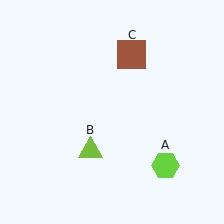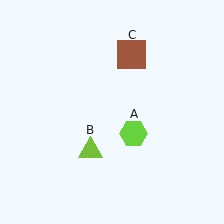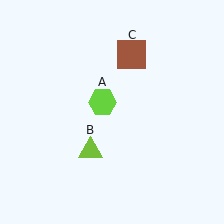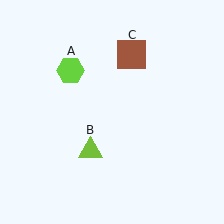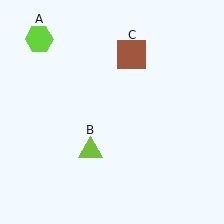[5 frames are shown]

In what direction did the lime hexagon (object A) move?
The lime hexagon (object A) moved up and to the left.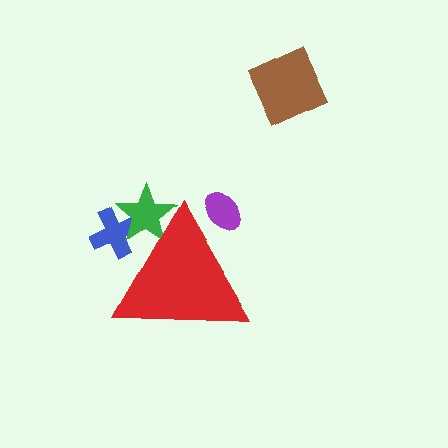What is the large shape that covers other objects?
A red triangle.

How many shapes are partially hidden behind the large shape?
3 shapes are partially hidden.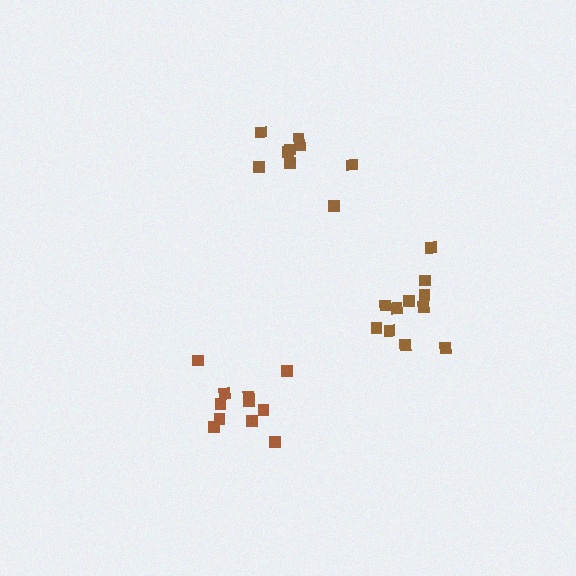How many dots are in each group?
Group 1: 11 dots, Group 2: 11 dots, Group 3: 9 dots (31 total).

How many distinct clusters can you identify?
There are 3 distinct clusters.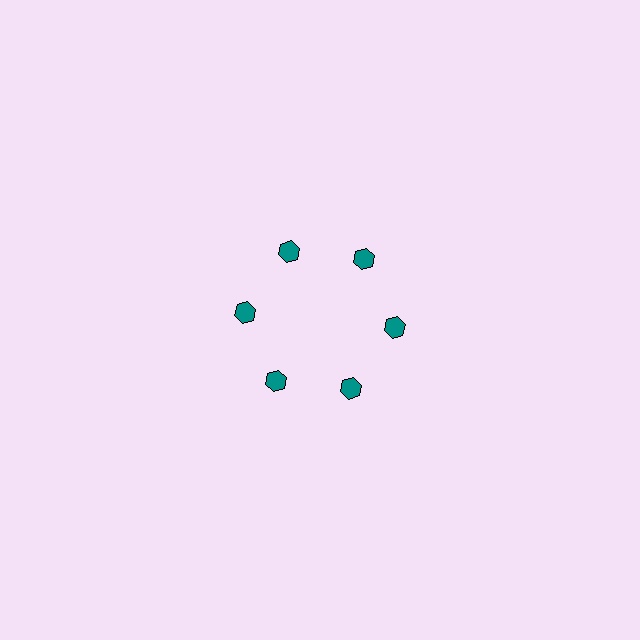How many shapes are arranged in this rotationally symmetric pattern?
There are 6 shapes, arranged in 6 groups of 1.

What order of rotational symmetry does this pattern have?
This pattern has 6-fold rotational symmetry.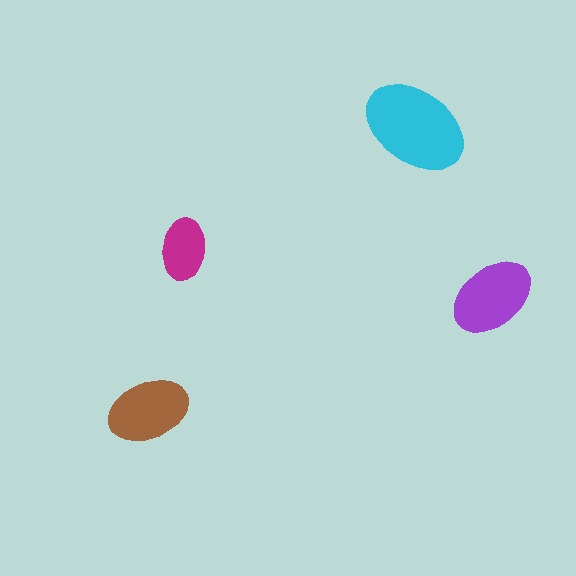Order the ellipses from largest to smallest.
the cyan one, the purple one, the brown one, the magenta one.